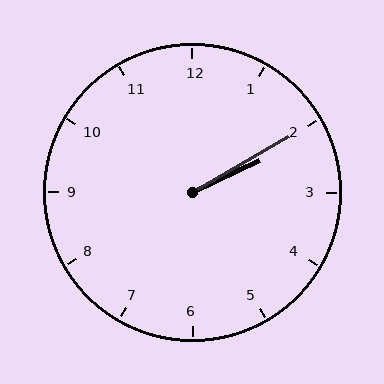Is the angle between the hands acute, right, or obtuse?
It is acute.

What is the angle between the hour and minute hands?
Approximately 5 degrees.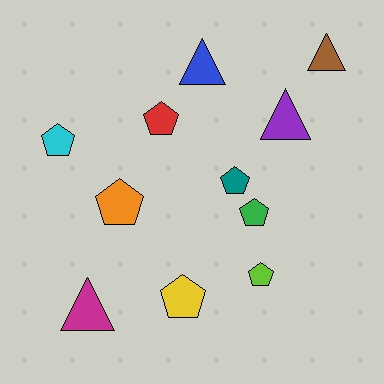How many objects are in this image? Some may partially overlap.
There are 11 objects.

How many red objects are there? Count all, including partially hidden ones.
There is 1 red object.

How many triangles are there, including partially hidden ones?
There are 4 triangles.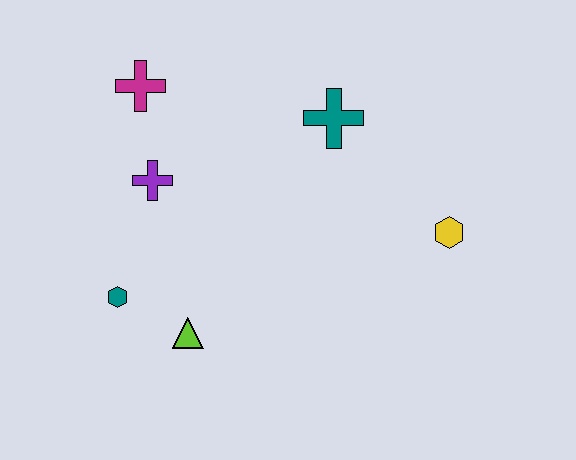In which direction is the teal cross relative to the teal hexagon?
The teal cross is to the right of the teal hexagon.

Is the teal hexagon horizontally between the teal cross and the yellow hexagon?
No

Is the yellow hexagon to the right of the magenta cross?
Yes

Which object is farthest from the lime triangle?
The yellow hexagon is farthest from the lime triangle.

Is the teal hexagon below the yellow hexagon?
Yes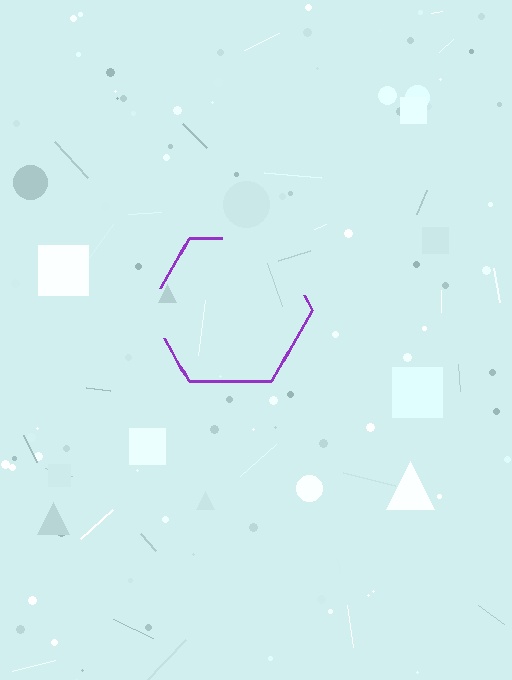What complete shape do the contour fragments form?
The contour fragments form a hexagon.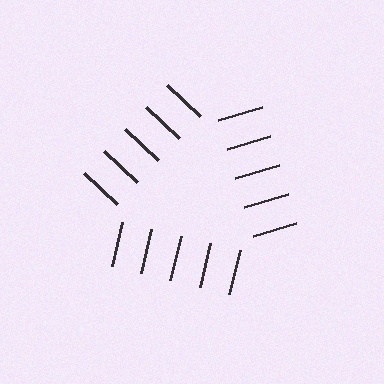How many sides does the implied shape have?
3 sides — the line-ends trace a triangle.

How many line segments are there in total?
15 — 5 along each of the 3 edges.